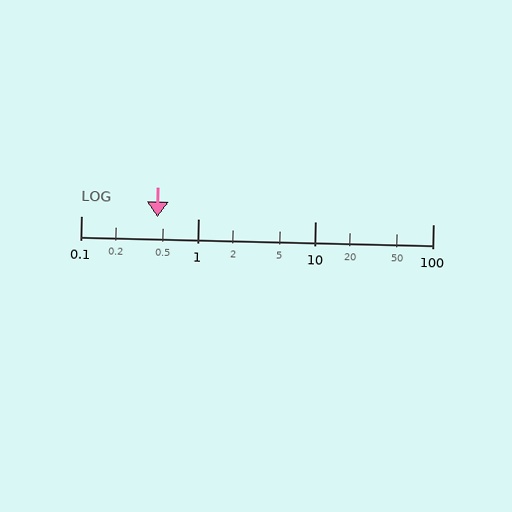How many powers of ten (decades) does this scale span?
The scale spans 3 decades, from 0.1 to 100.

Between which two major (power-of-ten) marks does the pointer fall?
The pointer is between 0.1 and 1.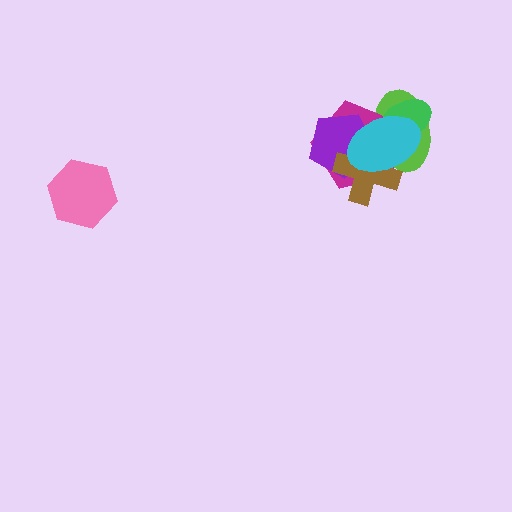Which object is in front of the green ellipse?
The cyan ellipse is in front of the green ellipse.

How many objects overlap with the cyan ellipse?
5 objects overlap with the cyan ellipse.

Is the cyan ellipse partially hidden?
No, no other shape covers it.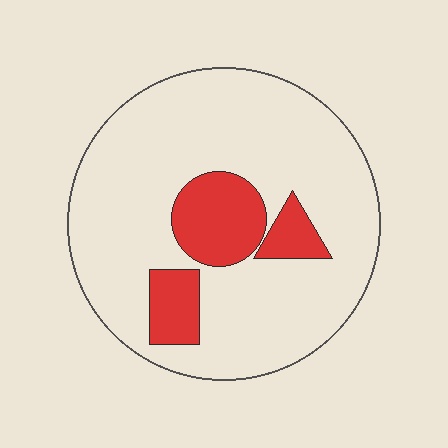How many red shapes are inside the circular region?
3.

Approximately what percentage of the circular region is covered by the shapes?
Approximately 20%.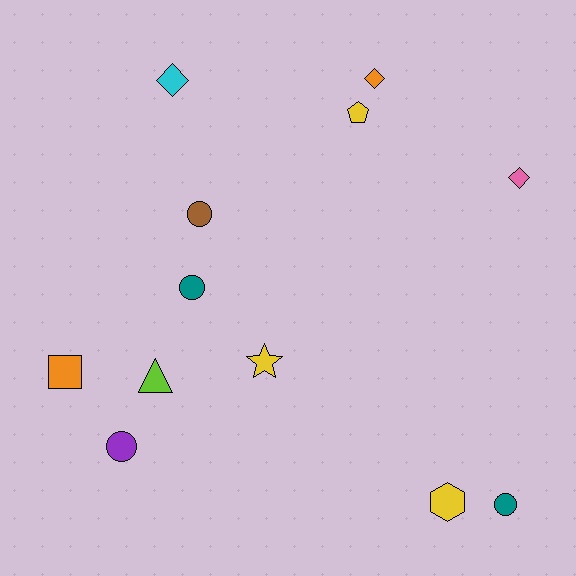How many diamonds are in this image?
There are 3 diamonds.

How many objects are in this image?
There are 12 objects.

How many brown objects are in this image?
There is 1 brown object.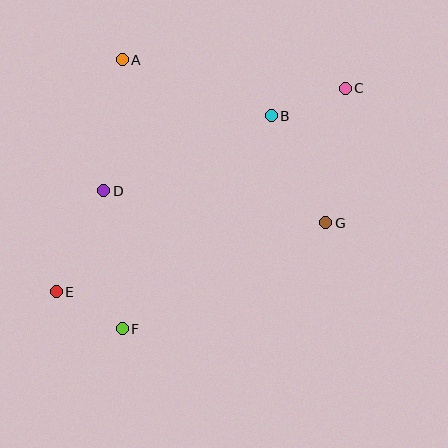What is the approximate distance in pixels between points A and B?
The distance between A and B is approximately 159 pixels.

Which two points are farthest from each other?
Points C and E are farthest from each other.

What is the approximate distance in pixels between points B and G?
The distance between B and G is approximately 120 pixels.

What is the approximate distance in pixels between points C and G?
The distance between C and G is approximately 136 pixels.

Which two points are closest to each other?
Points E and F are closest to each other.